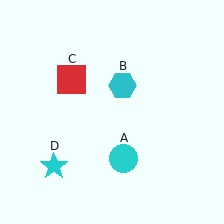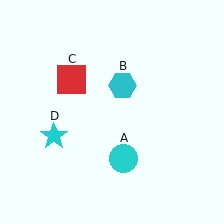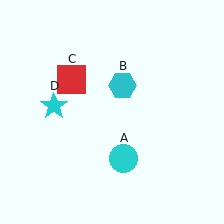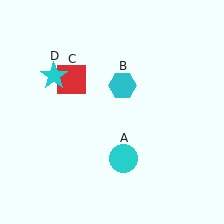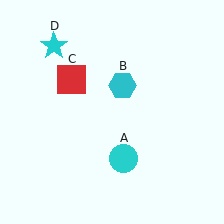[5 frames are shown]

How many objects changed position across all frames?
1 object changed position: cyan star (object D).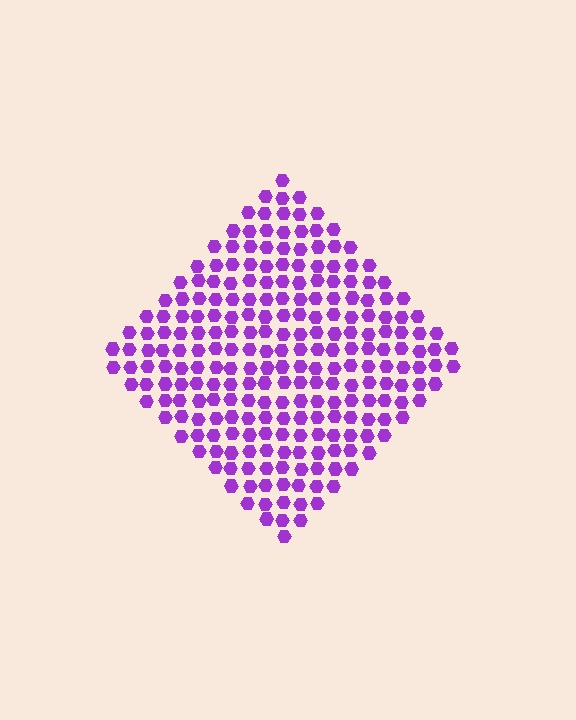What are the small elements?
The small elements are hexagons.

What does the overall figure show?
The overall figure shows a diamond.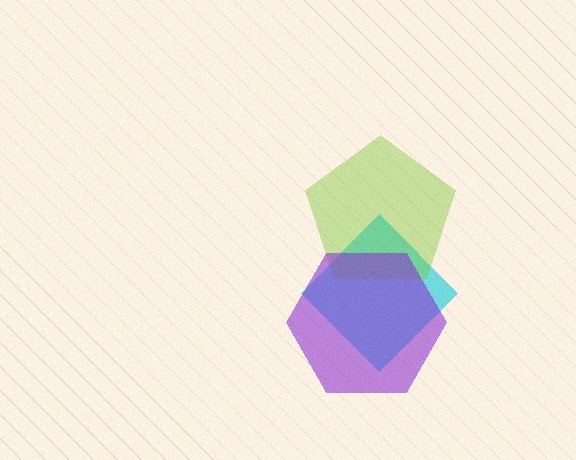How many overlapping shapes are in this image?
There are 3 overlapping shapes in the image.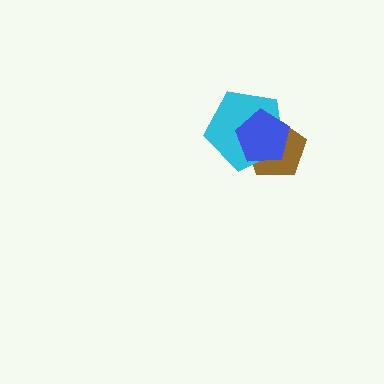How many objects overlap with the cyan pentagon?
2 objects overlap with the cyan pentagon.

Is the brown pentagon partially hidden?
Yes, it is partially covered by another shape.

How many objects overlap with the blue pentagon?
2 objects overlap with the blue pentagon.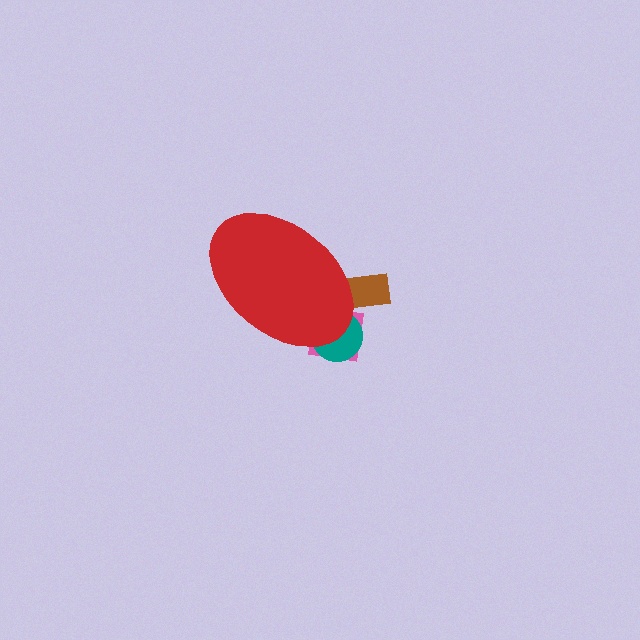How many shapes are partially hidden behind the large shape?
3 shapes are partially hidden.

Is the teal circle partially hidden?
Yes, the teal circle is partially hidden behind the red ellipse.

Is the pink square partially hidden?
Yes, the pink square is partially hidden behind the red ellipse.